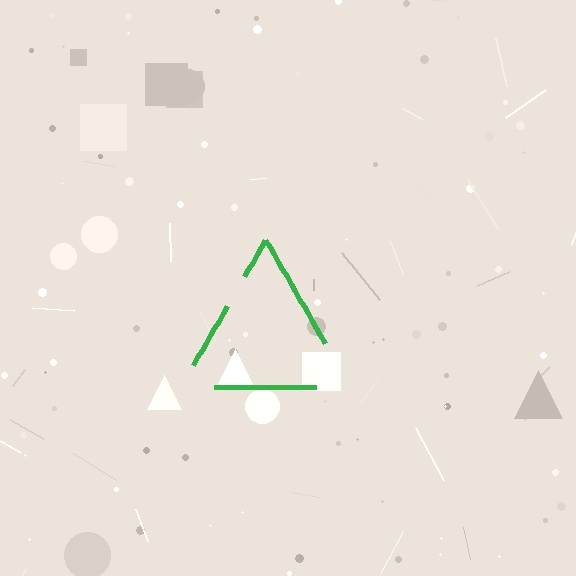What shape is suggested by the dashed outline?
The dashed outline suggests a triangle.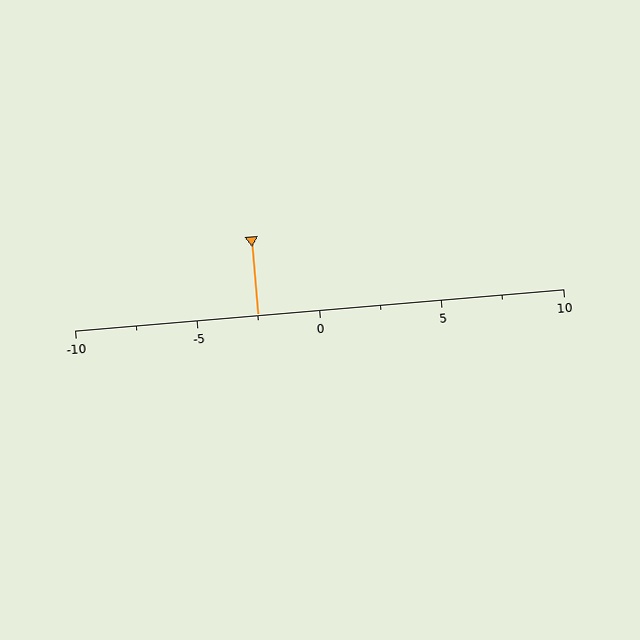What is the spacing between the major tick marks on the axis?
The major ticks are spaced 5 apart.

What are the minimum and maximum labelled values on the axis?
The axis runs from -10 to 10.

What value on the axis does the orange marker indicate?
The marker indicates approximately -2.5.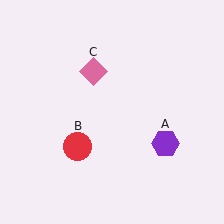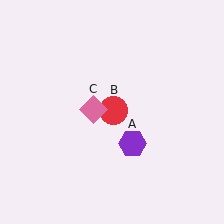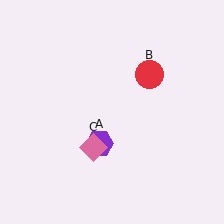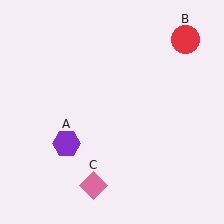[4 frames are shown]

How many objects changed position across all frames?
3 objects changed position: purple hexagon (object A), red circle (object B), pink diamond (object C).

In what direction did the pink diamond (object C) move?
The pink diamond (object C) moved down.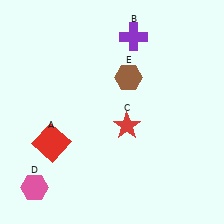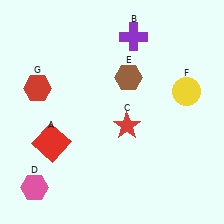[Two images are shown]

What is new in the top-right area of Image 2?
A yellow circle (F) was added in the top-right area of Image 2.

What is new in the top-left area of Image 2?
A red hexagon (G) was added in the top-left area of Image 2.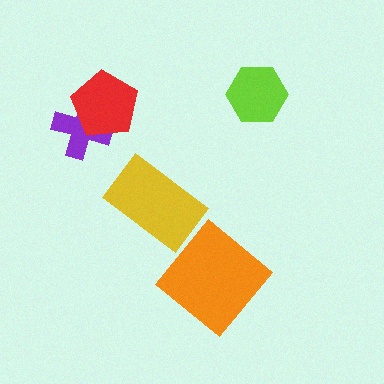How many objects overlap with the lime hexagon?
0 objects overlap with the lime hexagon.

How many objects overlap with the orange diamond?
0 objects overlap with the orange diamond.